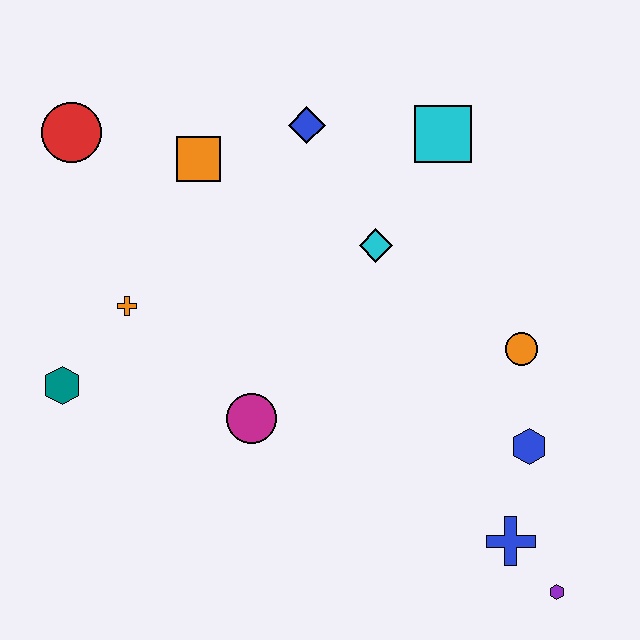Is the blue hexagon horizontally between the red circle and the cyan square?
No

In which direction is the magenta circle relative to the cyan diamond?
The magenta circle is below the cyan diamond.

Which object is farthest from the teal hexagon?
The purple hexagon is farthest from the teal hexagon.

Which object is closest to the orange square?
The blue diamond is closest to the orange square.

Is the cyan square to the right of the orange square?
Yes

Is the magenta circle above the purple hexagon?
Yes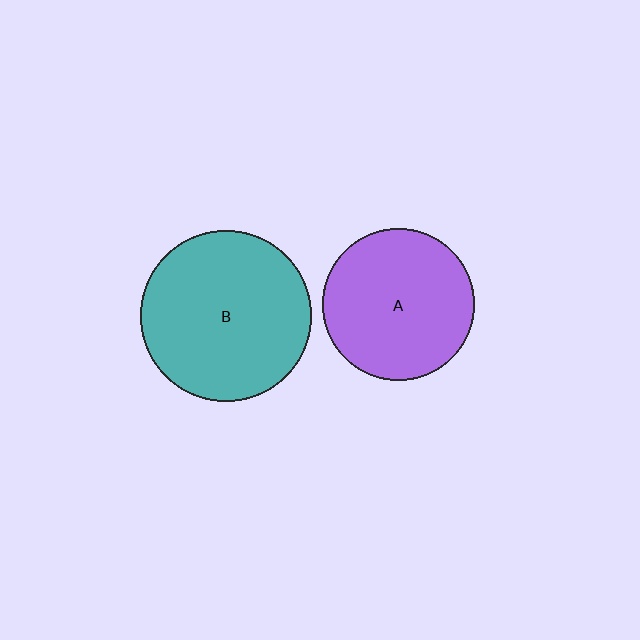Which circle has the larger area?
Circle B (teal).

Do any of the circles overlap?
No, none of the circles overlap.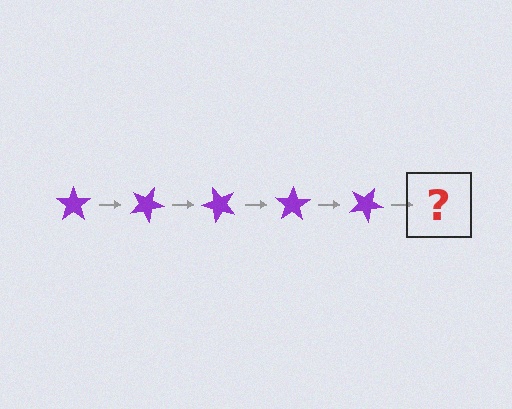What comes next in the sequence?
The next element should be a purple star rotated 125 degrees.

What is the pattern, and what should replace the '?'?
The pattern is that the star rotates 25 degrees each step. The '?' should be a purple star rotated 125 degrees.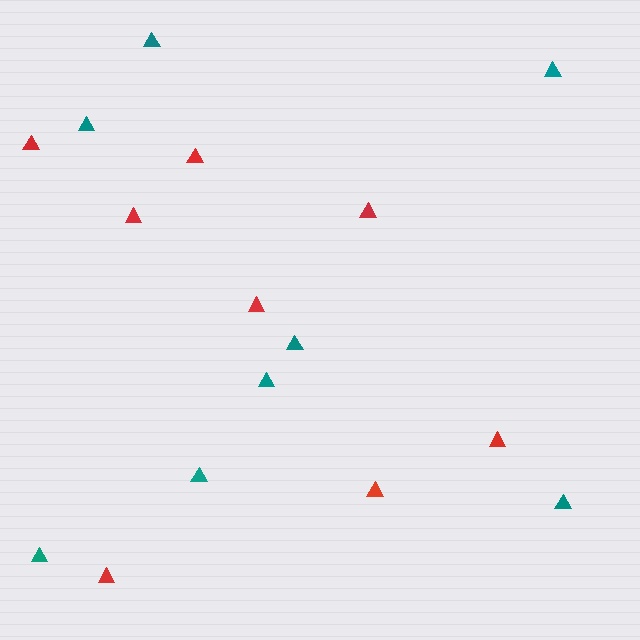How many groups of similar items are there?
There are 2 groups: one group of red triangles (8) and one group of teal triangles (8).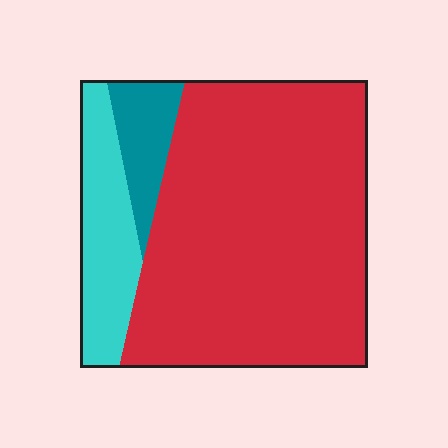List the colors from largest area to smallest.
From largest to smallest: red, cyan, teal.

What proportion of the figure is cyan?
Cyan takes up about one sixth (1/6) of the figure.